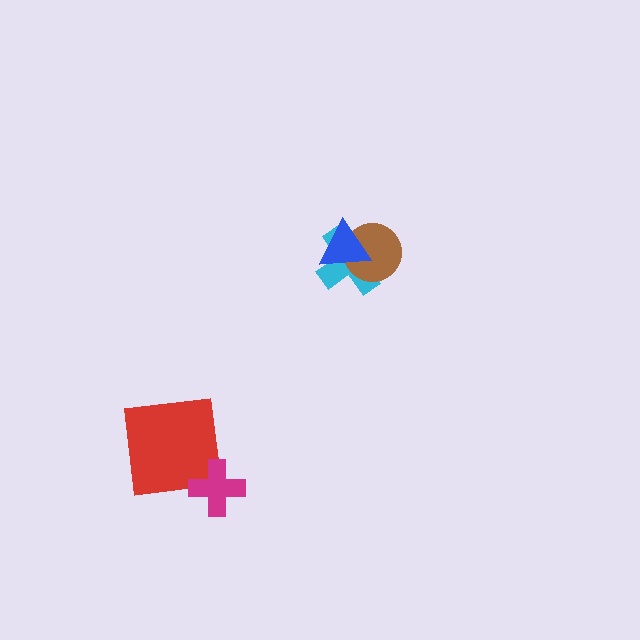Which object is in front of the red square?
The magenta cross is in front of the red square.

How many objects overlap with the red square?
1 object overlaps with the red square.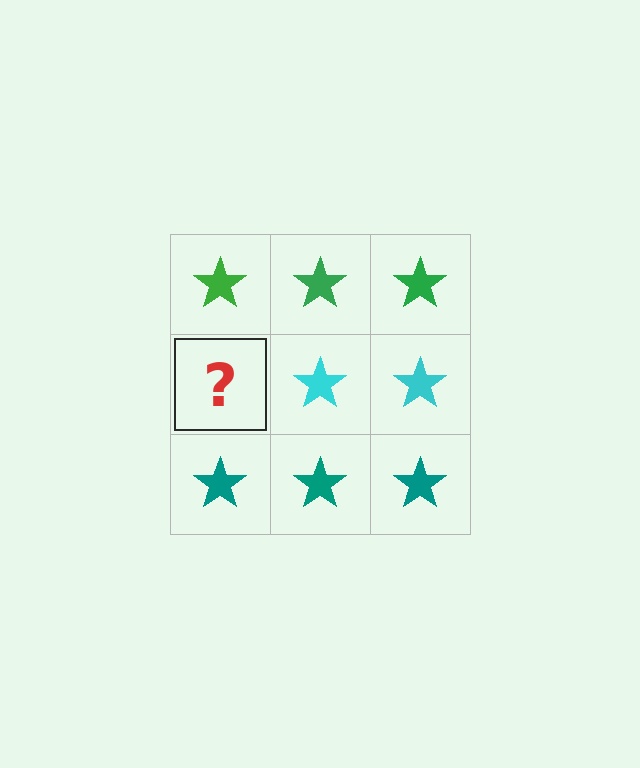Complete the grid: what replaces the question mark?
The question mark should be replaced with a cyan star.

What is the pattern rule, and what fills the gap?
The rule is that each row has a consistent color. The gap should be filled with a cyan star.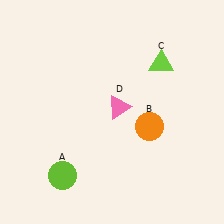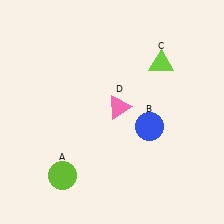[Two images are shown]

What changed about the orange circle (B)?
In Image 1, B is orange. In Image 2, it changed to blue.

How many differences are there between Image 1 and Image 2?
There is 1 difference between the two images.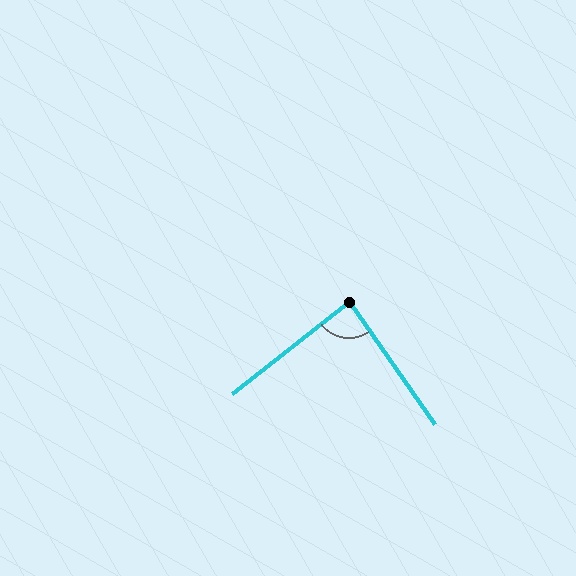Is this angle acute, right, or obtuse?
It is approximately a right angle.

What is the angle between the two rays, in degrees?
Approximately 87 degrees.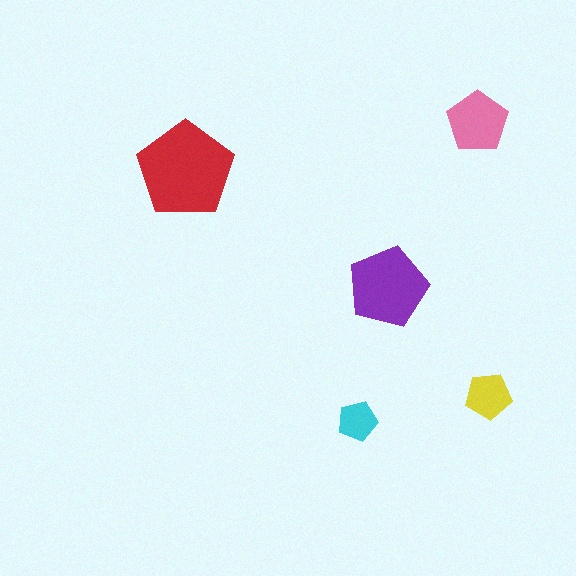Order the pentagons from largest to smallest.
the red one, the purple one, the pink one, the yellow one, the cyan one.